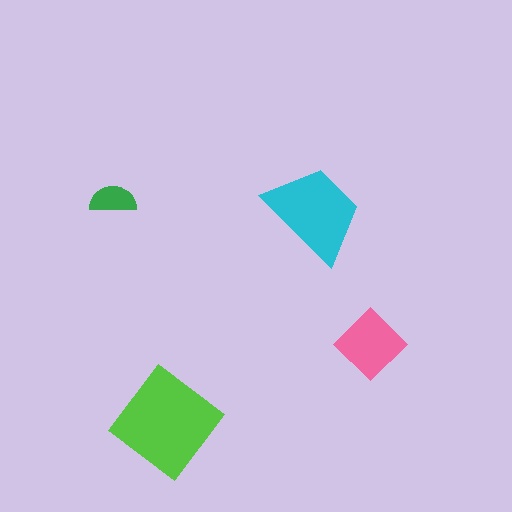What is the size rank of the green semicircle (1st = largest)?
4th.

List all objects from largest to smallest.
The lime diamond, the cyan trapezoid, the pink diamond, the green semicircle.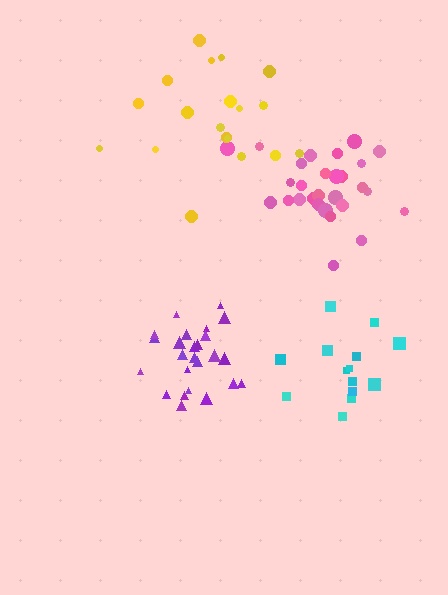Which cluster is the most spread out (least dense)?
Yellow.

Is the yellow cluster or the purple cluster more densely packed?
Purple.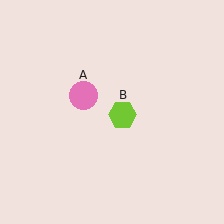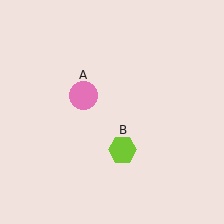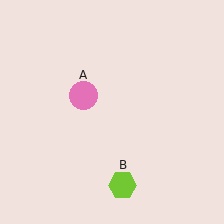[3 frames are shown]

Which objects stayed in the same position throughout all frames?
Pink circle (object A) remained stationary.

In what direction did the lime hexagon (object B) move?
The lime hexagon (object B) moved down.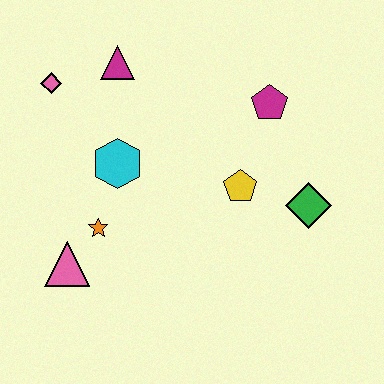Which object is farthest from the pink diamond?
The green diamond is farthest from the pink diamond.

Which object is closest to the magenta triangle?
The pink diamond is closest to the magenta triangle.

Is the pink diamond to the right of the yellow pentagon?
No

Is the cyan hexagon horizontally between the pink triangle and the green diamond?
Yes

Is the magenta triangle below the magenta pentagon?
No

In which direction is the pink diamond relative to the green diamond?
The pink diamond is to the left of the green diamond.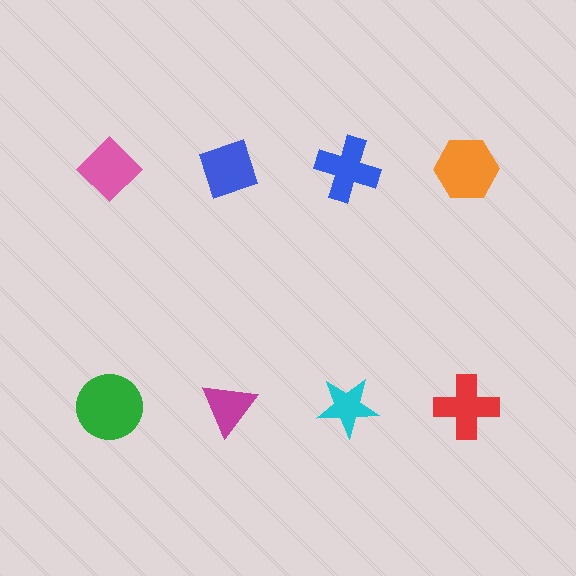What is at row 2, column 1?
A green circle.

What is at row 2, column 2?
A magenta triangle.